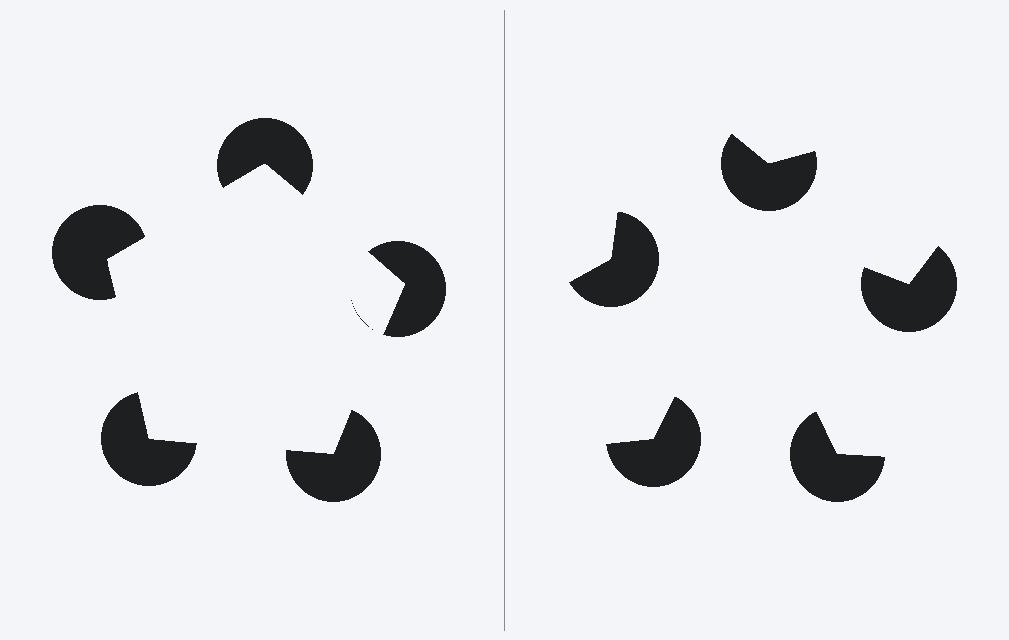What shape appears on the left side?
An illusory pentagon.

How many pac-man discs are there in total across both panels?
10 — 5 on each side.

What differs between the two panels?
The pac-man discs are positioned identically on both sides; only the wedge orientations differ. On the left they align to a pentagon; on the right they are misaligned.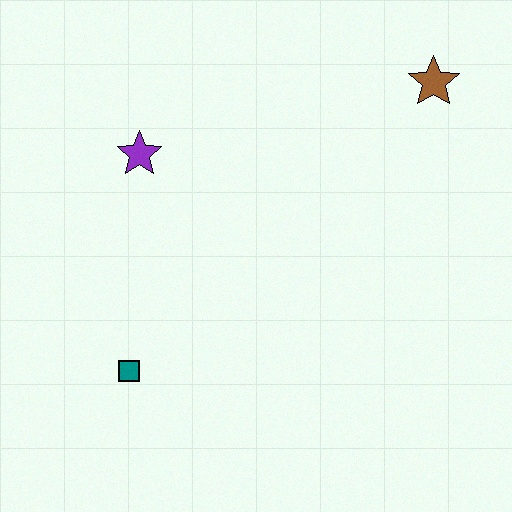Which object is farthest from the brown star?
The teal square is farthest from the brown star.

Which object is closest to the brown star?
The purple star is closest to the brown star.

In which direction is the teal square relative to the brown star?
The teal square is to the left of the brown star.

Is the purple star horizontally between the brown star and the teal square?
Yes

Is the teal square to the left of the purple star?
Yes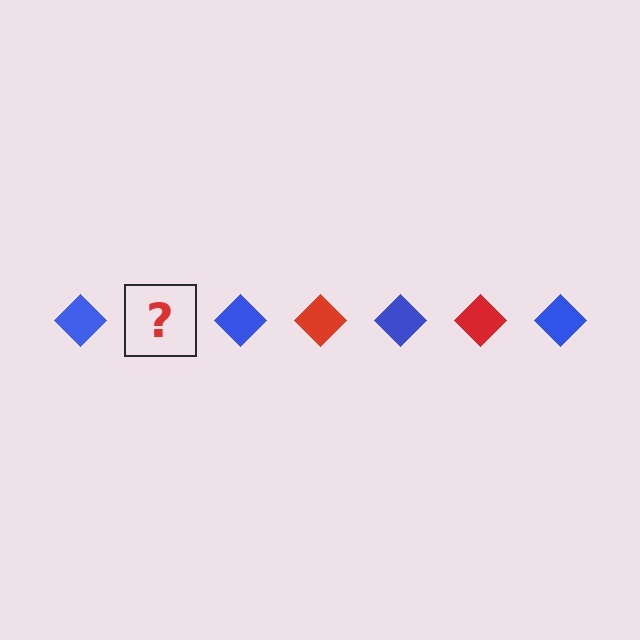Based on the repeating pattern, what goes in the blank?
The blank should be a red diamond.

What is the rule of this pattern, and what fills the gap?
The rule is that the pattern cycles through blue, red diamonds. The gap should be filled with a red diamond.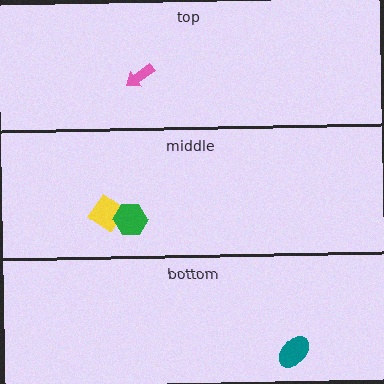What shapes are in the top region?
The pink arrow.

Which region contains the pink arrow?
The top region.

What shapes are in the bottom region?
The teal ellipse.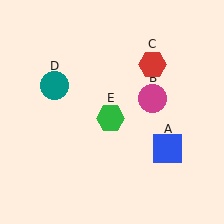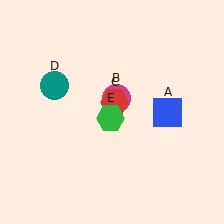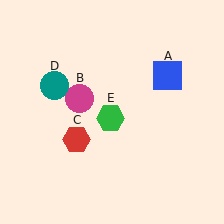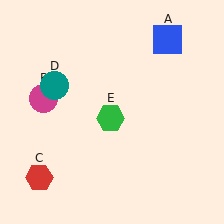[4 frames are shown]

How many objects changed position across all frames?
3 objects changed position: blue square (object A), magenta circle (object B), red hexagon (object C).